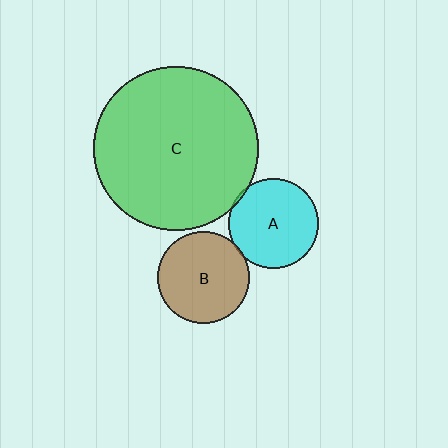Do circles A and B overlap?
Yes.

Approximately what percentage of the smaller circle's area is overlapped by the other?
Approximately 5%.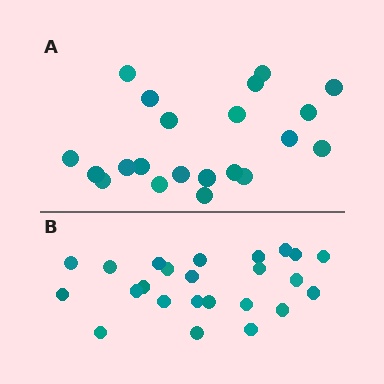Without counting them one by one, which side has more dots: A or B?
Region B (the bottom region) has more dots.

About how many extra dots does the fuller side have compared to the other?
Region B has just a few more — roughly 2 or 3 more dots than region A.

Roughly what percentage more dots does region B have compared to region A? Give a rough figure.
About 15% more.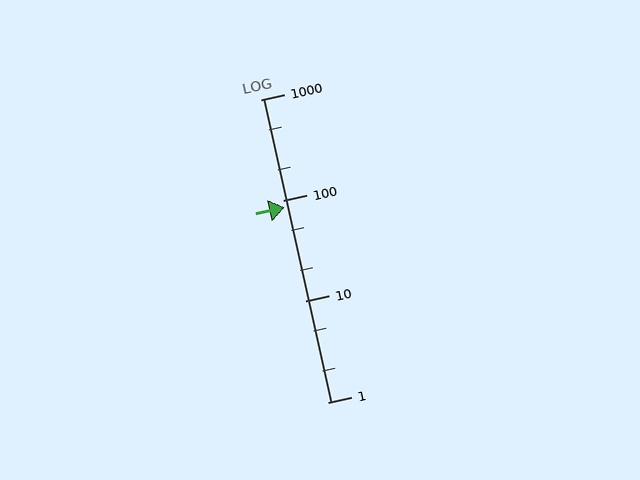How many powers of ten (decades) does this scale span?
The scale spans 3 decades, from 1 to 1000.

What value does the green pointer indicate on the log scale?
The pointer indicates approximately 85.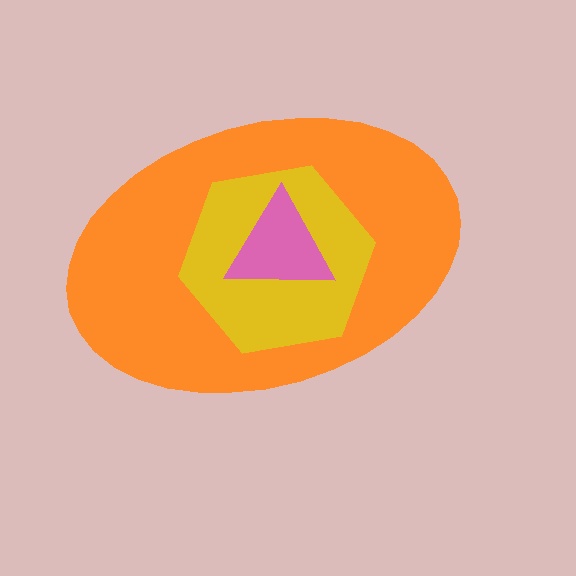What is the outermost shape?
The orange ellipse.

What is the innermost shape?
The pink triangle.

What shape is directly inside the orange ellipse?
The yellow hexagon.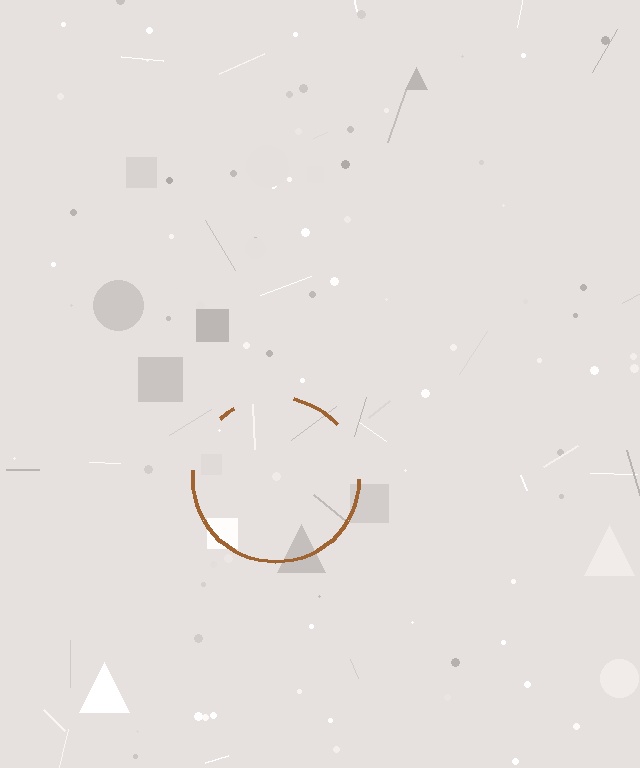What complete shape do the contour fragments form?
The contour fragments form a circle.